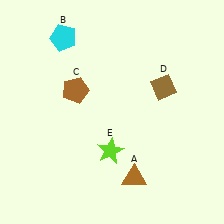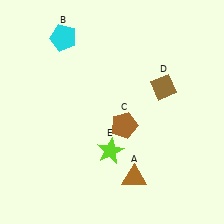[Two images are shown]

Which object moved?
The brown pentagon (C) moved right.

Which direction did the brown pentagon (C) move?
The brown pentagon (C) moved right.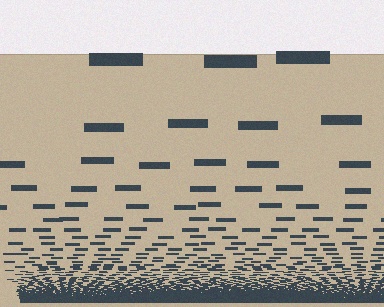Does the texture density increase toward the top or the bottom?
Density increases toward the bottom.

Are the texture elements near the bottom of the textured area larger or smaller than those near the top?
Smaller. The gradient is inverted — elements near the bottom are smaller and denser.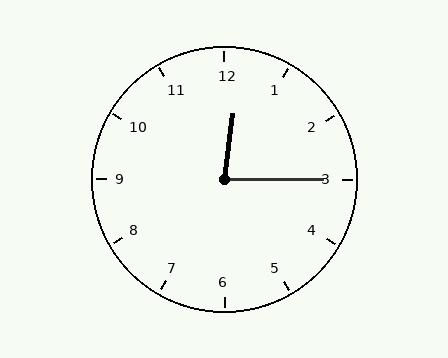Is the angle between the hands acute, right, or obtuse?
It is acute.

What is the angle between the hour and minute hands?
Approximately 82 degrees.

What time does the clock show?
12:15.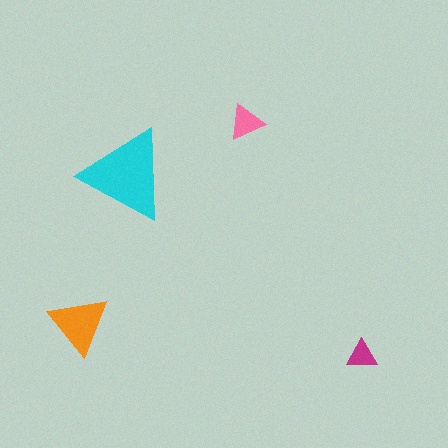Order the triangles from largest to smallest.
the cyan one, the orange one, the pink one, the magenta one.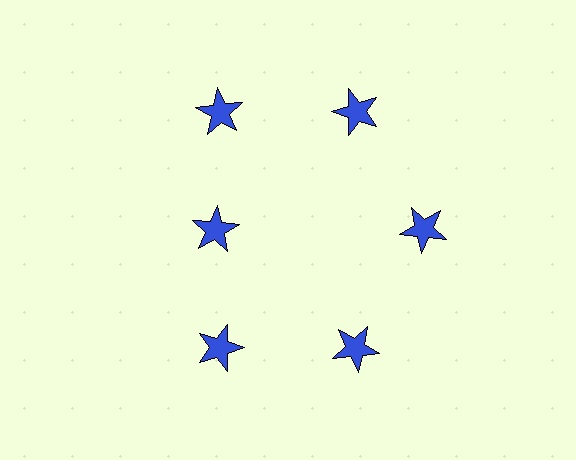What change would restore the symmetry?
The symmetry would be restored by moving it outward, back onto the ring so that all 6 stars sit at equal angles and equal distance from the center.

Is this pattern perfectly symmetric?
No. The 6 blue stars are arranged in a ring, but one element near the 9 o'clock position is pulled inward toward the center, breaking the 6-fold rotational symmetry.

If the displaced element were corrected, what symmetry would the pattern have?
It would have 6-fold rotational symmetry — the pattern would map onto itself every 60 degrees.